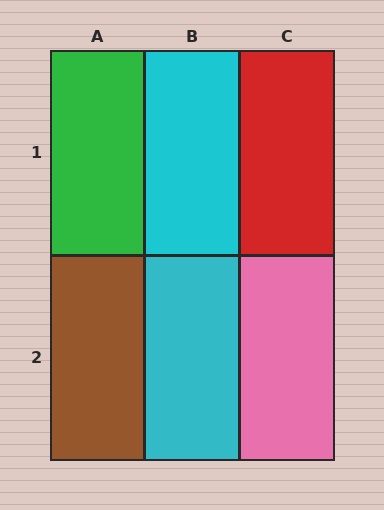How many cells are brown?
1 cell is brown.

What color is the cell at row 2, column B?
Cyan.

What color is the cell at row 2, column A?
Brown.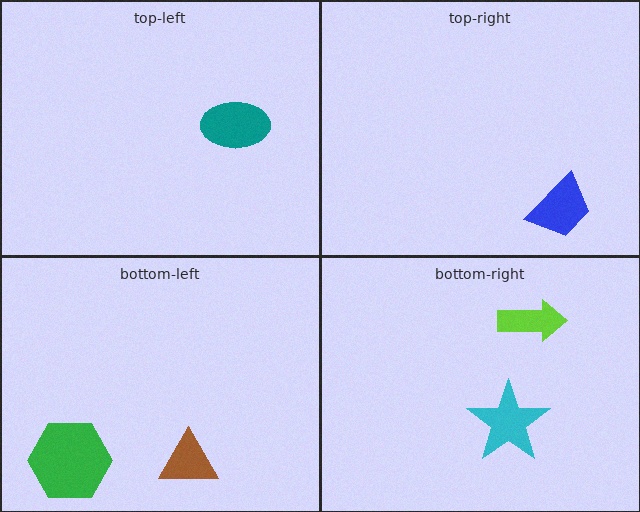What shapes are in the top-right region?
The blue trapezoid.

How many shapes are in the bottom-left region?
2.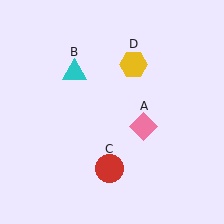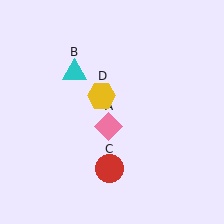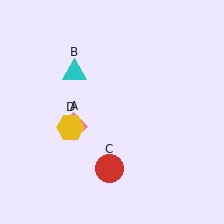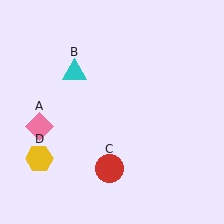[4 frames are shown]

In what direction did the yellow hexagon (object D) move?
The yellow hexagon (object D) moved down and to the left.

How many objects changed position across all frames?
2 objects changed position: pink diamond (object A), yellow hexagon (object D).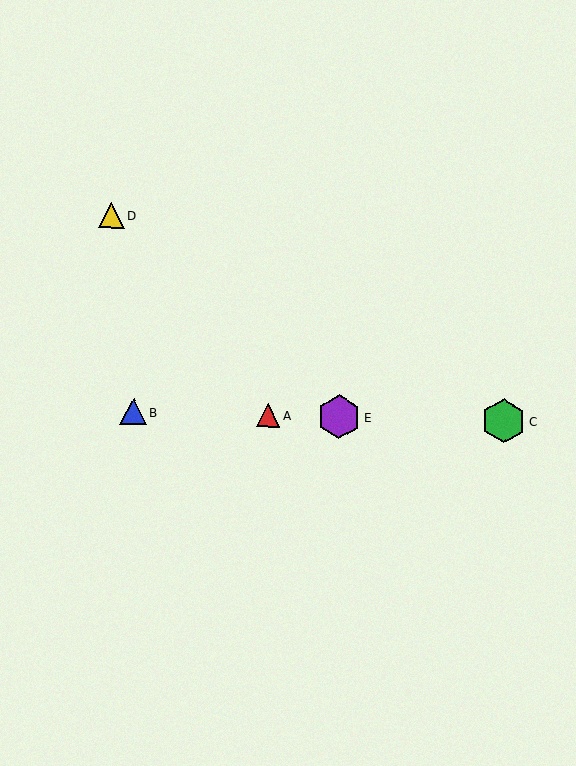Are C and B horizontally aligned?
Yes, both are at y≈421.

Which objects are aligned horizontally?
Objects A, B, C, E are aligned horizontally.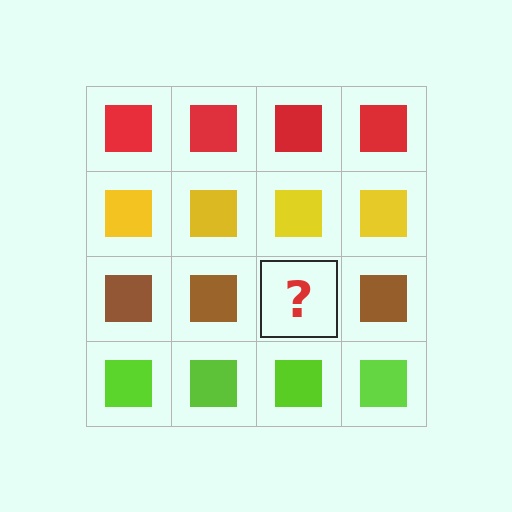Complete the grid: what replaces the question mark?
The question mark should be replaced with a brown square.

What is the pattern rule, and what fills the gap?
The rule is that each row has a consistent color. The gap should be filled with a brown square.